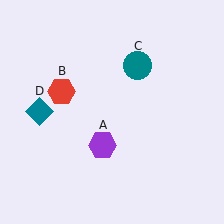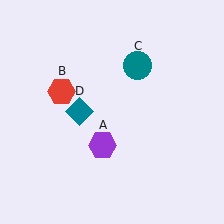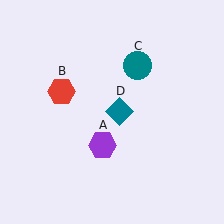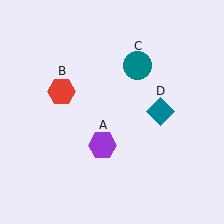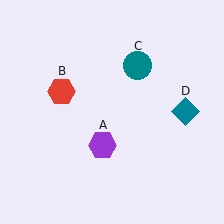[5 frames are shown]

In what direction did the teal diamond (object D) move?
The teal diamond (object D) moved right.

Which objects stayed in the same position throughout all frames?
Purple hexagon (object A) and red hexagon (object B) and teal circle (object C) remained stationary.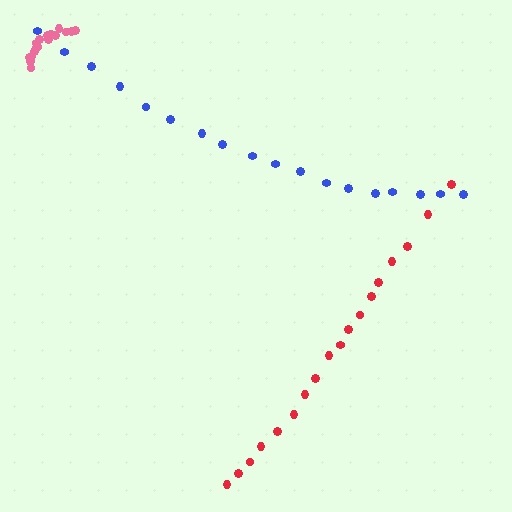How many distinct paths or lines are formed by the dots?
There are 3 distinct paths.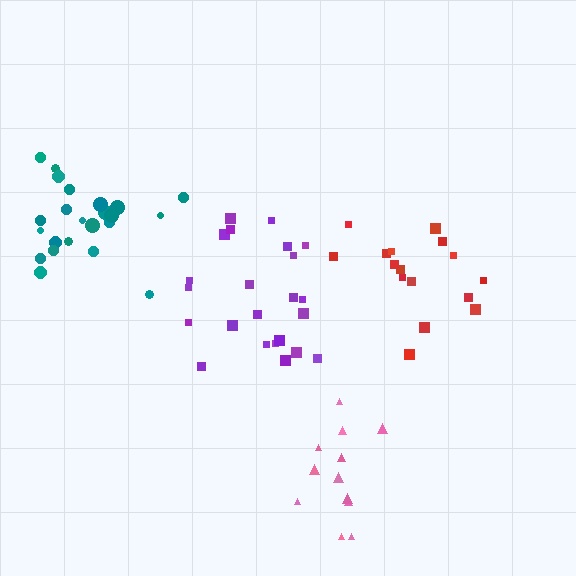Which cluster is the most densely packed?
Teal.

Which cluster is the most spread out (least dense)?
Pink.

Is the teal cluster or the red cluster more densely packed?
Teal.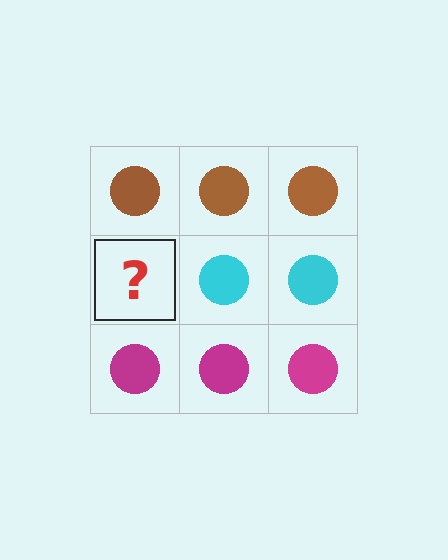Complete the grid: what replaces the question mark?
The question mark should be replaced with a cyan circle.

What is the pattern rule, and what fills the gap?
The rule is that each row has a consistent color. The gap should be filled with a cyan circle.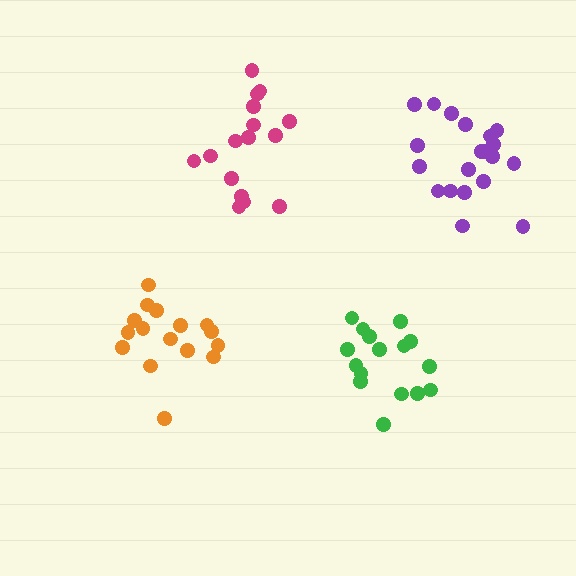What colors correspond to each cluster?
The clusters are colored: green, orange, magenta, purple.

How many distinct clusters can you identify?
There are 4 distinct clusters.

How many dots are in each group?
Group 1: 16 dots, Group 2: 16 dots, Group 3: 16 dots, Group 4: 20 dots (68 total).